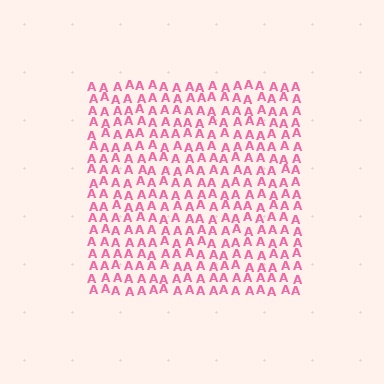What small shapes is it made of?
It is made of small letter A's.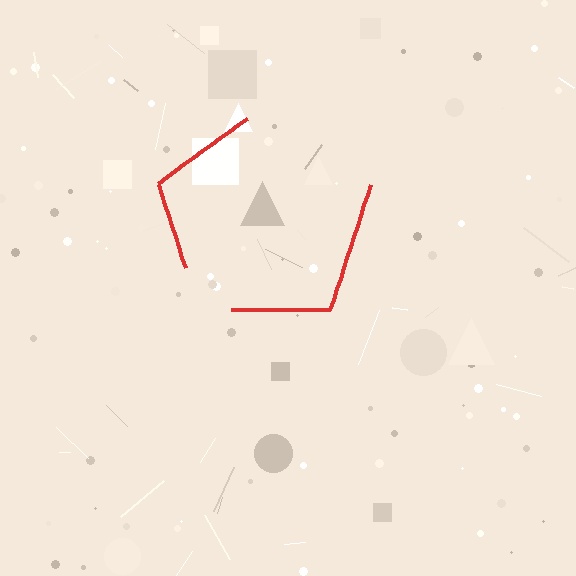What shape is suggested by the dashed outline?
The dashed outline suggests a pentagon.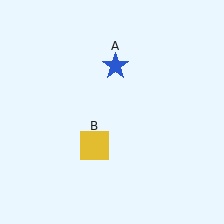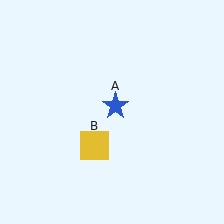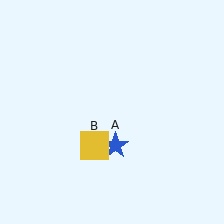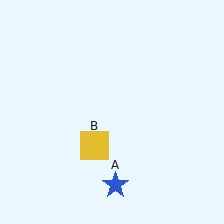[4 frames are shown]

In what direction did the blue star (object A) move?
The blue star (object A) moved down.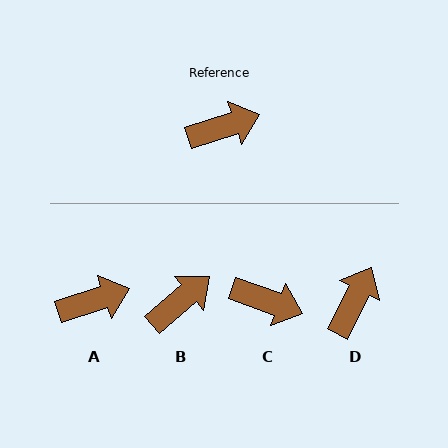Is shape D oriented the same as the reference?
No, it is off by about 45 degrees.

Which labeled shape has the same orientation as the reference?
A.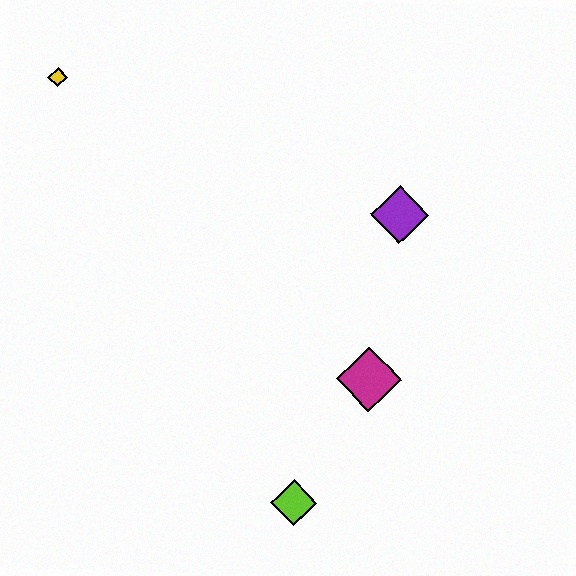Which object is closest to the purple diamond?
The magenta diamond is closest to the purple diamond.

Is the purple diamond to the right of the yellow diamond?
Yes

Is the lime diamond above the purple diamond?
No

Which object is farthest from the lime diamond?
The yellow diamond is farthest from the lime diamond.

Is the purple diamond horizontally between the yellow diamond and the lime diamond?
No